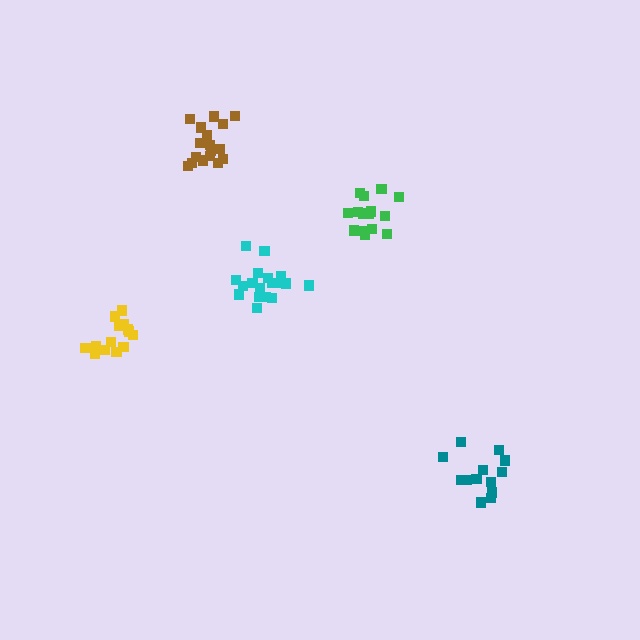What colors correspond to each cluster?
The clusters are colored: green, cyan, yellow, brown, teal.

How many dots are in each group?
Group 1: 15 dots, Group 2: 18 dots, Group 3: 14 dots, Group 4: 17 dots, Group 5: 13 dots (77 total).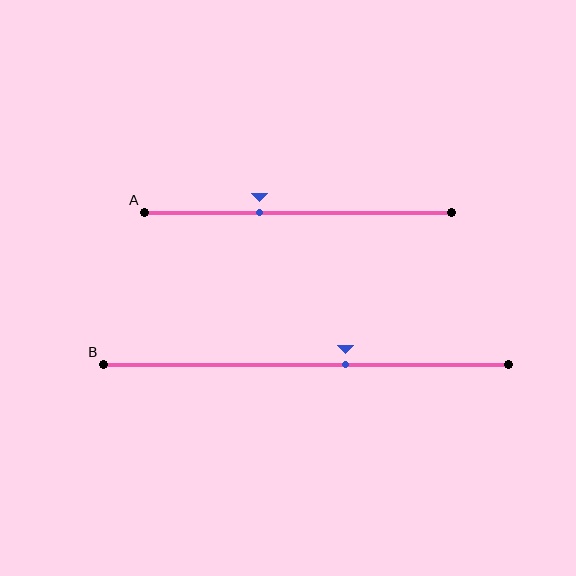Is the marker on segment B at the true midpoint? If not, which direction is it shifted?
No, the marker on segment B is shifted to the right by about 10% of the segment length.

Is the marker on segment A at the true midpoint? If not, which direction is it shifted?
No, the marker on segment A is shifted to the left by about 13% of the segment length.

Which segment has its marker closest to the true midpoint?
Segment B has its marker closest to the true midpoint.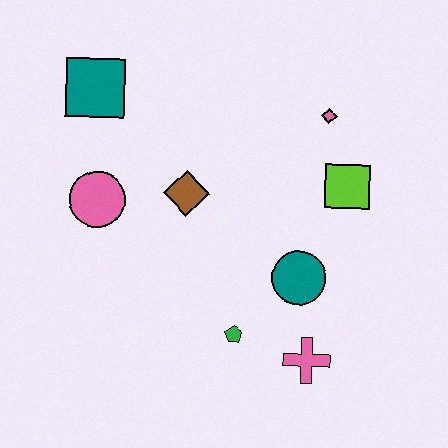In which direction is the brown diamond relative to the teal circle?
The brown diamond is to the left of the teal circle.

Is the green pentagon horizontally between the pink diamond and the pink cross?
No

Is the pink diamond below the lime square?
No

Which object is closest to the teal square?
The pink circle is closest to the teal square.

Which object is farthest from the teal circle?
The teal square is farthest from the teal circle.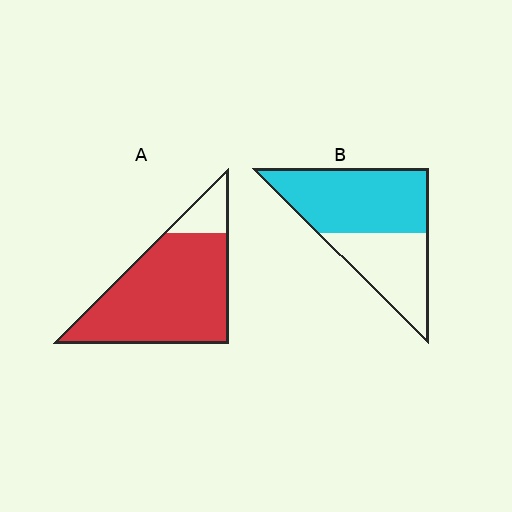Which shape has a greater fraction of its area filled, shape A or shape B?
Shape A.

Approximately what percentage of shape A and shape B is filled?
A is approximately 85% and B is approximately 60%.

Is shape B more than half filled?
Yes.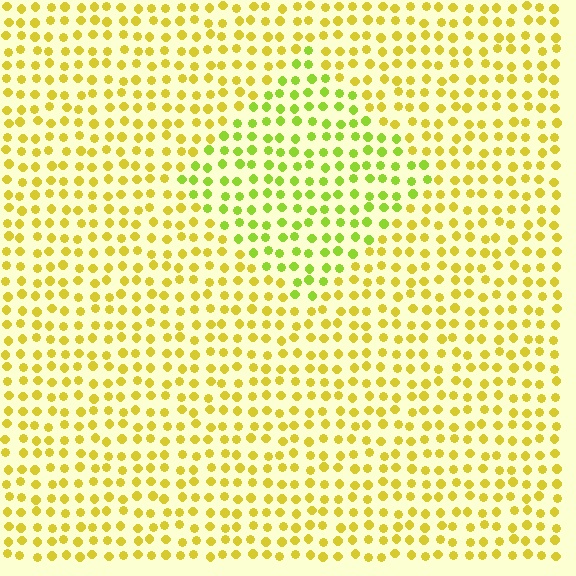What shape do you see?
I see a diamond.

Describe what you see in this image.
The image is filled with small yellow elements in a uniform arrangement. A diamond-shaped region is visible where the elements are tinted to a slightly different hue, forming a subtle color boundary.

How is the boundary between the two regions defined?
The boundary is defined purely by a slight shift in hue (about 31 degrees). Spacing, size, and orientation are identical on both sides.